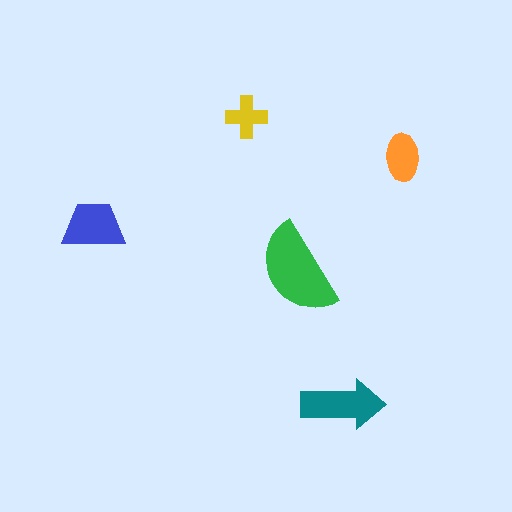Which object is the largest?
The green semicircle.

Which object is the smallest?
The yellow cross.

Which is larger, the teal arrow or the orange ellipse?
The teal arrow.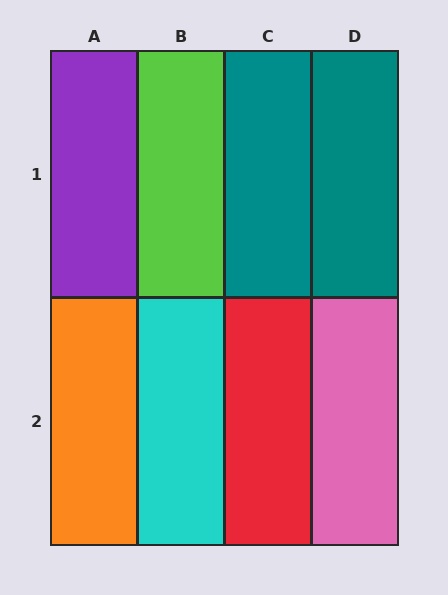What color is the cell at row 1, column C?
Teal.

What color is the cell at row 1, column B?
Lime.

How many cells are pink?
1 cell is pink.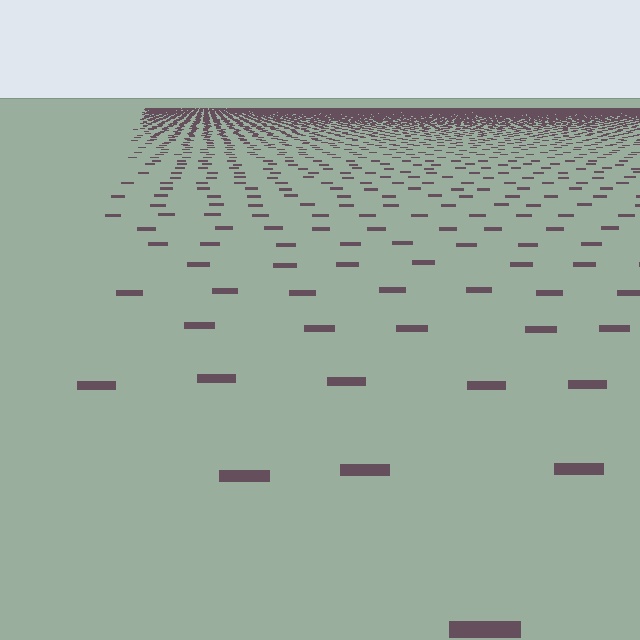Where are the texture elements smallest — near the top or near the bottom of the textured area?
Near the top.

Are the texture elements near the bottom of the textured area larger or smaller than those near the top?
Larger. Near the bottom, elements are closer to the viewer and appear at a bigger on-screen size.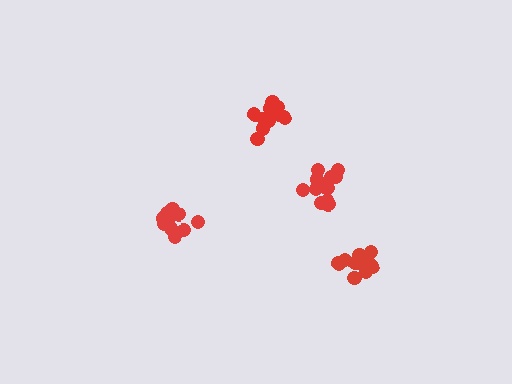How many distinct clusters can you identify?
There are 4 distinct clusters.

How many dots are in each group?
Group 1: 14 dots, Group 2: 14 dots, Group 3: 12 dots, Group 4: 13 dots (53 total).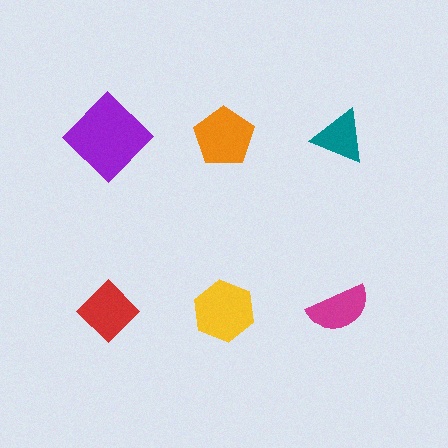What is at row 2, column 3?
A magenta semicircle.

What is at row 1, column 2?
An orange pentagon.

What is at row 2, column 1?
A red diamond.